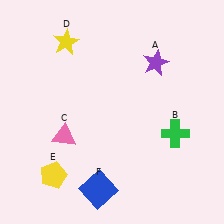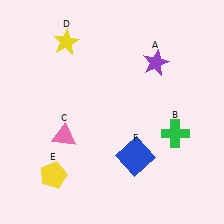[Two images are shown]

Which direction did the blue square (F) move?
The blue square (F) moved right.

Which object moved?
The blue square (F) moved right.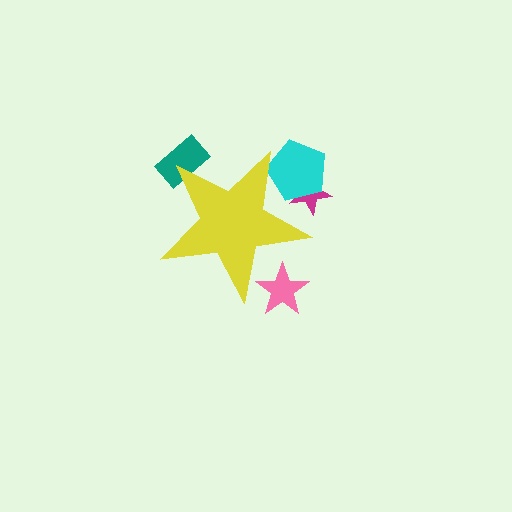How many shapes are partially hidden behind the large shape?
4 shapes are partially hidden.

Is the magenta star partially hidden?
Yes, the magenta star is partially hidden behind the yellow star.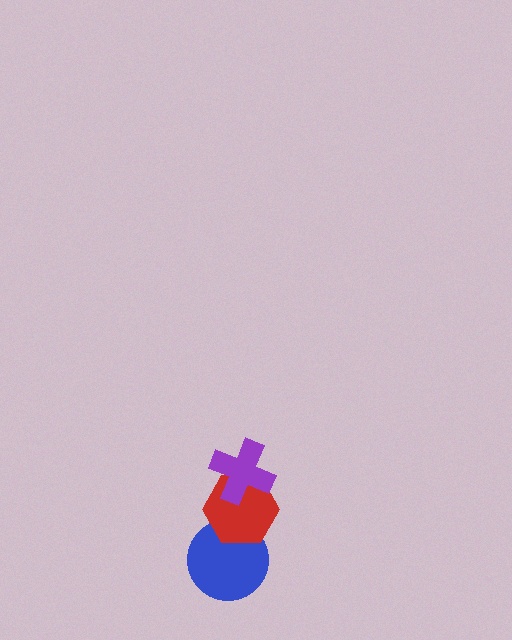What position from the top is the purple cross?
The purple cross is 1st from the top.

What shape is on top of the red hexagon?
The purple cross is on top of the red hexagon.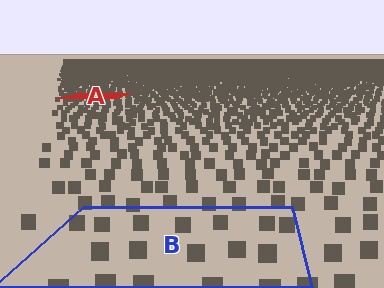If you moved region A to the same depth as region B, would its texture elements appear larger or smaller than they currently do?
They would appear larger. At a closer depth, the same texture elements are projected at a bigger on-screen size.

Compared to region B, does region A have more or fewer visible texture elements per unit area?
Region A has more texture elements per unit area — they are packed more densely because it is farther away.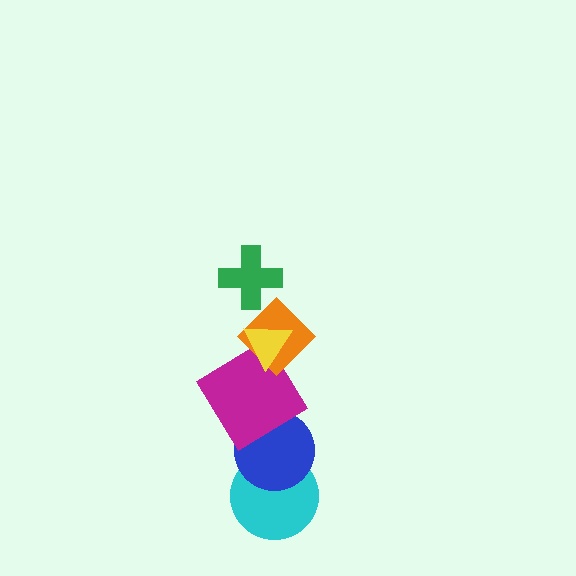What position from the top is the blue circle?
The blue circle is 5th from the top.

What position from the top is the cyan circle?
The cyan circle is 6th from the top.